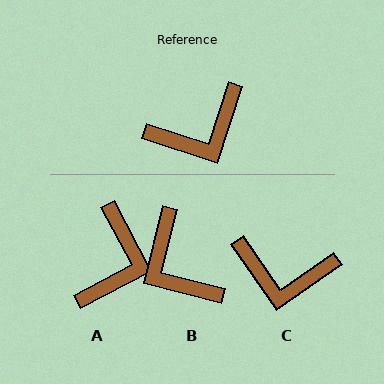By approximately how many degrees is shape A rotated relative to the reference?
Approximately 46 degrees counter-clockwise.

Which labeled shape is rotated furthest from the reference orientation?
B, about 86 degrees away.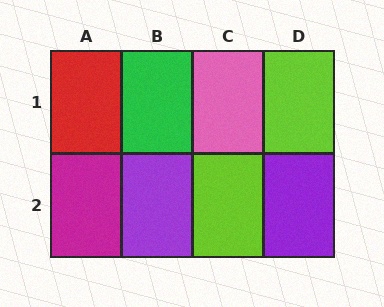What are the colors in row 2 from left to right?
Magenta, purple, lime, purple.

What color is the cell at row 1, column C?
Pink.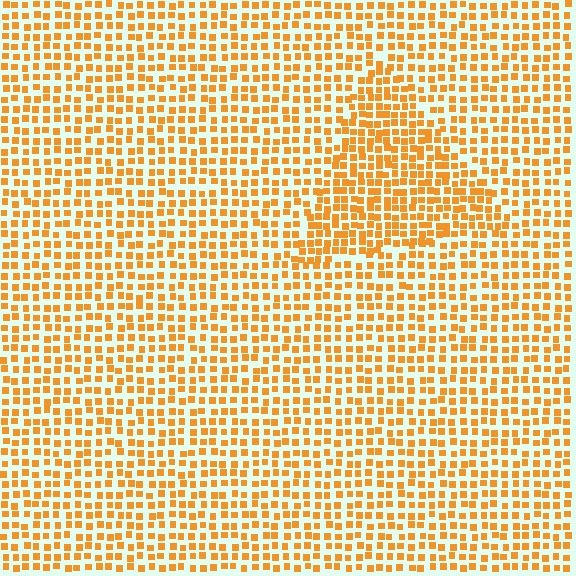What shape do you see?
I see a triangle.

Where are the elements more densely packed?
The elements are more densely packed inside the triangle boundary.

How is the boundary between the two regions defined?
The boundary is defined by a change in element density (approximately 1.5x ratio). All elements are the same color, size, and shape.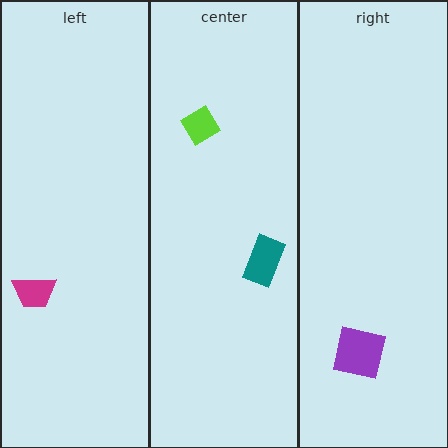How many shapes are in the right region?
1.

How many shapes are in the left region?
1.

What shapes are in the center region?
The lime diamond, the teal rectangle.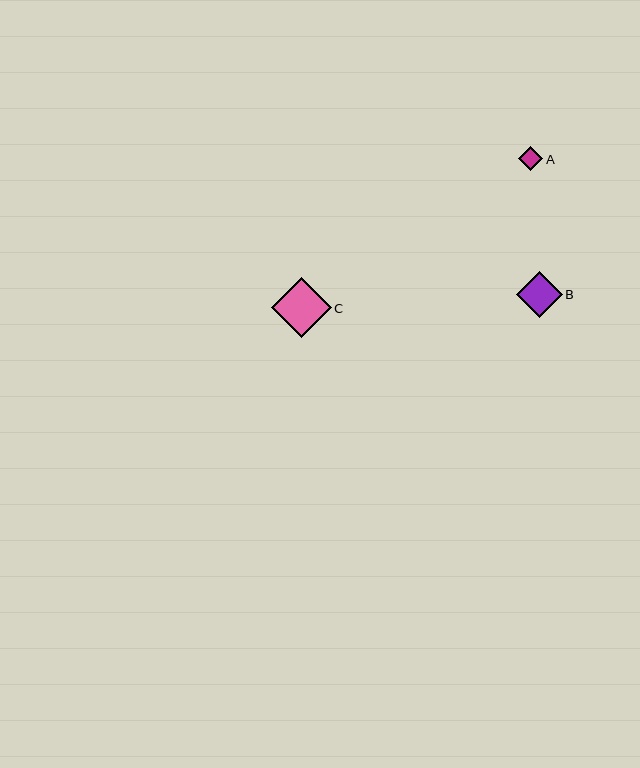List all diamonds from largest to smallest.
From largest to smallest: C, B, A.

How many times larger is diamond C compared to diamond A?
Diamond C is approximately 2.5 times the size of diamond A.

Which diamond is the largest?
Diamond C is the largest with a size of approximately 60 pixels.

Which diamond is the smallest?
Diamond A is the smallest with a size of approximately 24 pixels.